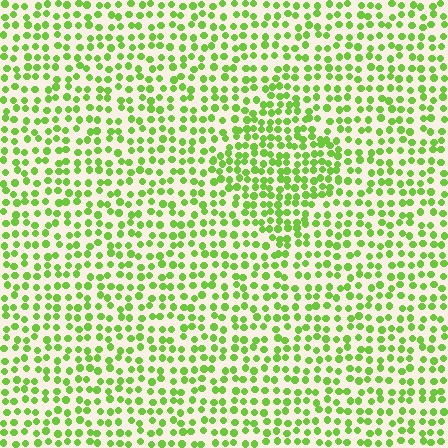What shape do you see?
I see a diamond.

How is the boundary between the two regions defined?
The boundary is defined by a change in element density (approximately 1.6x ratio). All elements are the same color, size, and shape.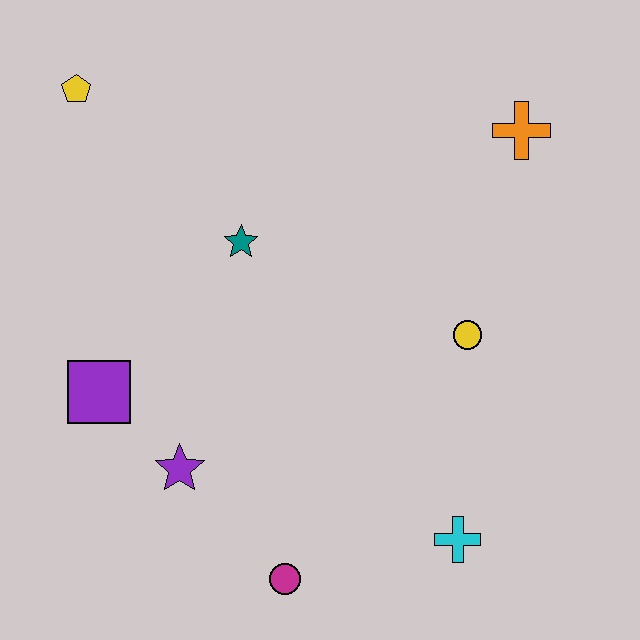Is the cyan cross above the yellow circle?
No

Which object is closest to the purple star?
The purple square is closest to the purple star.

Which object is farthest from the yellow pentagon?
The cyan cross is farthest from the yellow pentagon.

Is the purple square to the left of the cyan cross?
Yes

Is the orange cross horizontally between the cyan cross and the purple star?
No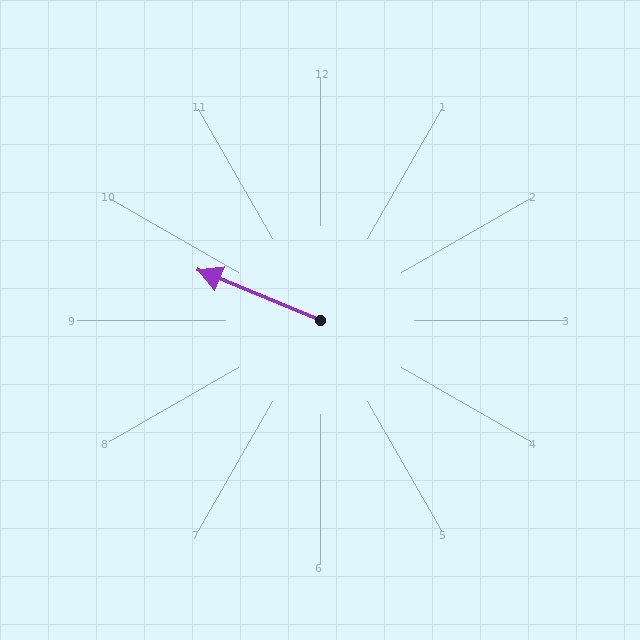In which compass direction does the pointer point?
West.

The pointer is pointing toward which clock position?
Roughly 10 o'clock.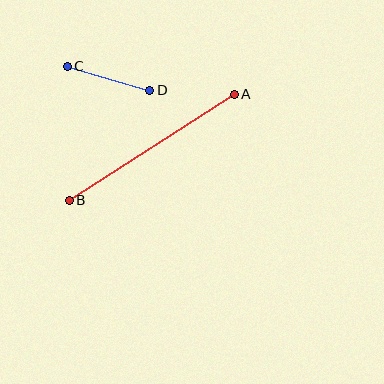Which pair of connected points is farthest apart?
Points A and B are farthest apart.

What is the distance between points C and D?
The distance is approximately 86 pixels.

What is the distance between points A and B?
The distance is approximately 196 pixels.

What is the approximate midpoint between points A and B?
The midpoint is at approximately (152, 147) pixels.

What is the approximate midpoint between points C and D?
The midpoint is at approximately (109, 78) pixels.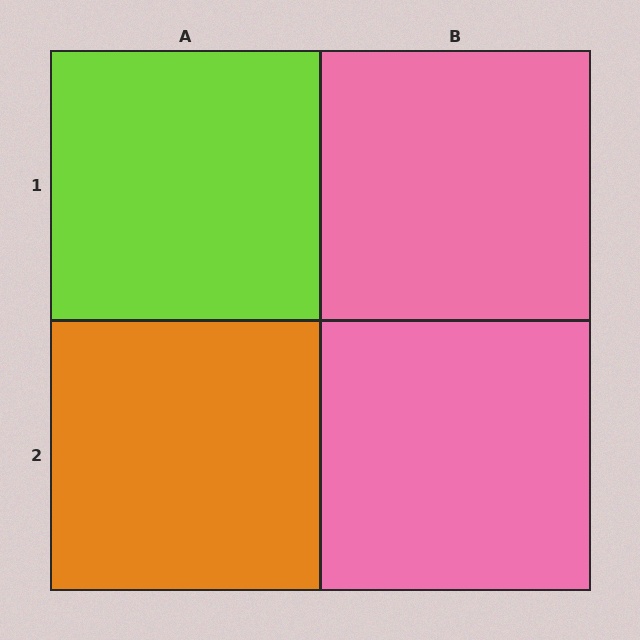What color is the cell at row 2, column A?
Orange.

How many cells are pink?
2 cells are pink.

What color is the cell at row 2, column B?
Pink.